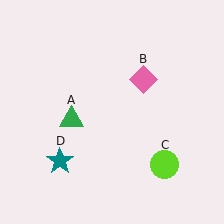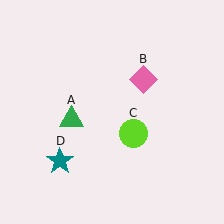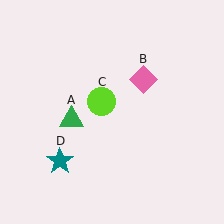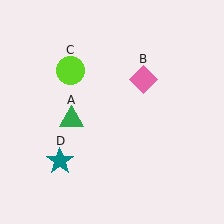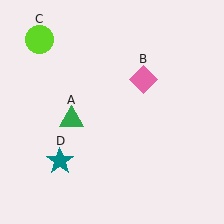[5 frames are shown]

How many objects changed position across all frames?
1 object changed position: lime circle (object C).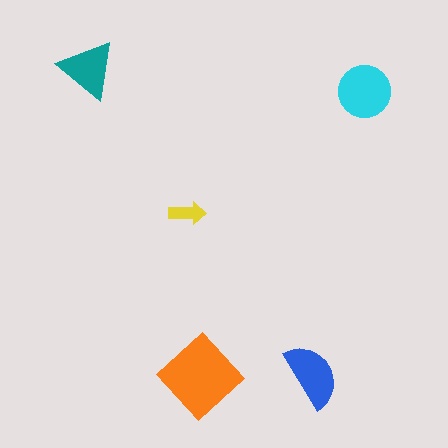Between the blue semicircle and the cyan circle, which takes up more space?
The cyan circle.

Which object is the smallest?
The yellow arrow.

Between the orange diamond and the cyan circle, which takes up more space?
The orange diamond.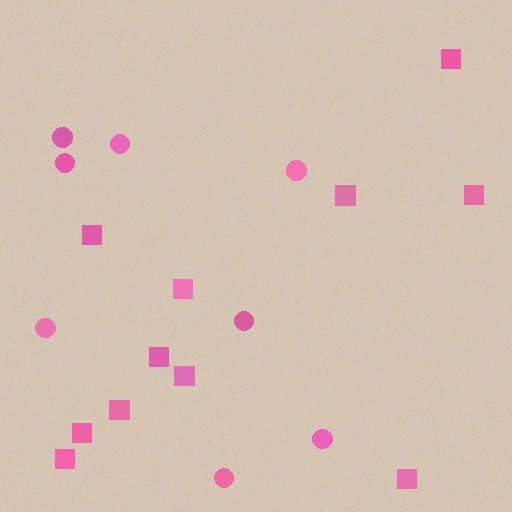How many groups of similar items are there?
There are 2 groups: one group of squares (11) and one group of circles (8).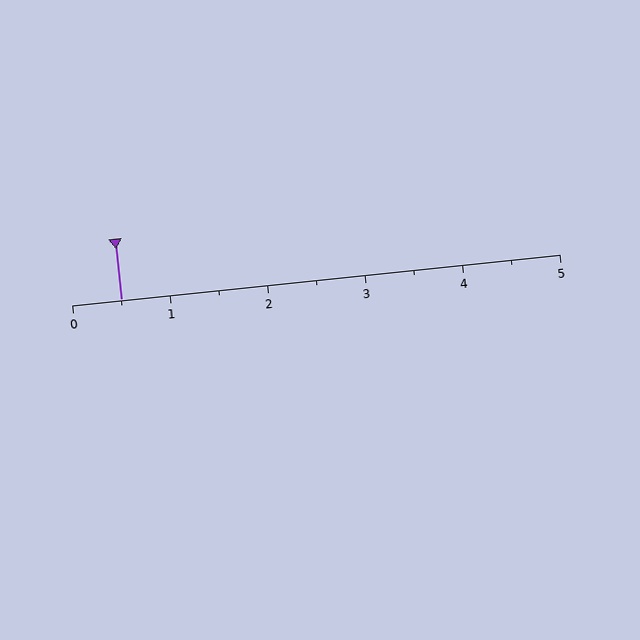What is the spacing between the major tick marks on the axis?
The major ticks are spaced 1 apart.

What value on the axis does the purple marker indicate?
The marker indicates approximately 0.5.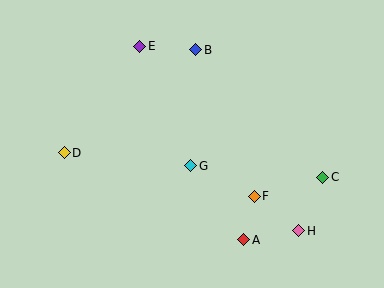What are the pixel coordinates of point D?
Point D is at (64, 153).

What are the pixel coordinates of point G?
Point G is at (191, 166).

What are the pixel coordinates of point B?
Point B is at (196, 50).